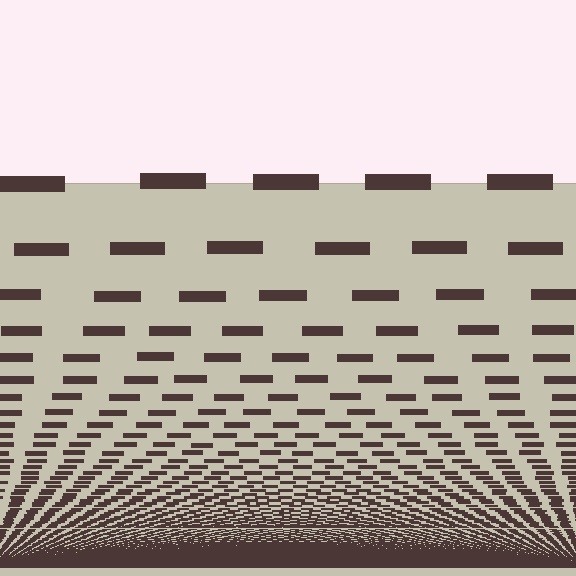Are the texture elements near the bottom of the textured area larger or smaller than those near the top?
Smaller. The gradient is inverted — elements near the bottom are smaller and denser.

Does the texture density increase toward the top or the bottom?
Density increases toward the bottom.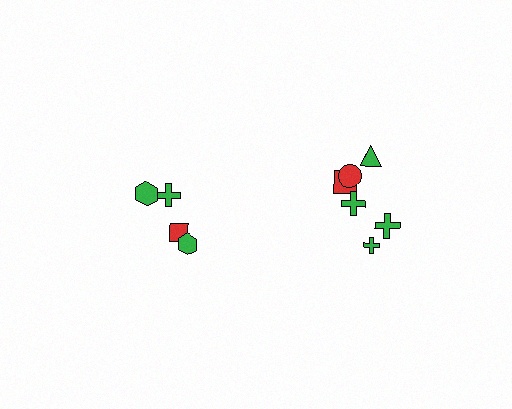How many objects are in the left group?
There are 4 objects.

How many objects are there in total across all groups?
There are 10 objects.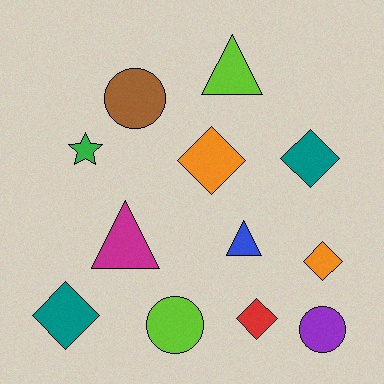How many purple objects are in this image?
There is 1 purple object.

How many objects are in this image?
There are 12 objects.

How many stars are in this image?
There is 1 star.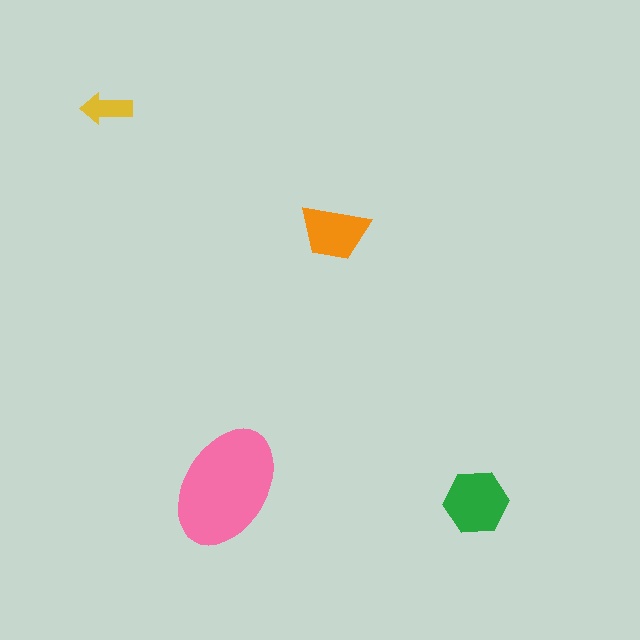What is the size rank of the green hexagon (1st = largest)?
2nd.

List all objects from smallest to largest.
The yellow arrow, the orange trapezoid, the green hexagon, the pink ellipse.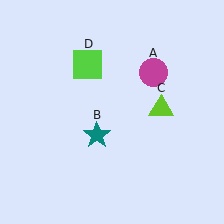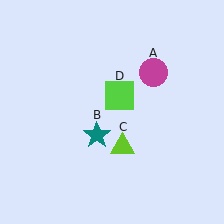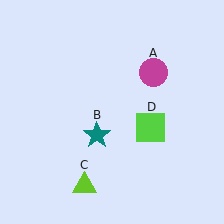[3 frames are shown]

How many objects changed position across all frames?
2 objects changed position: lime triangle (object C), lime square (object D).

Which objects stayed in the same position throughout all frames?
Magenta circle (object A) and teal star (object B) remained stationary.